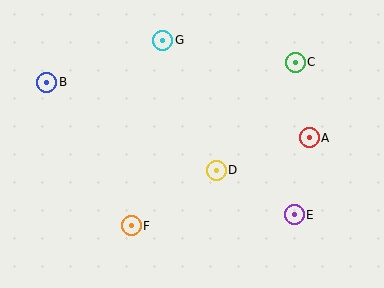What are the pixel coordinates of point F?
Point F is at (131, 226).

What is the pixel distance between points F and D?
The distance between F and D is 101 pixels.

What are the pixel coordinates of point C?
Point C is at (295, 62).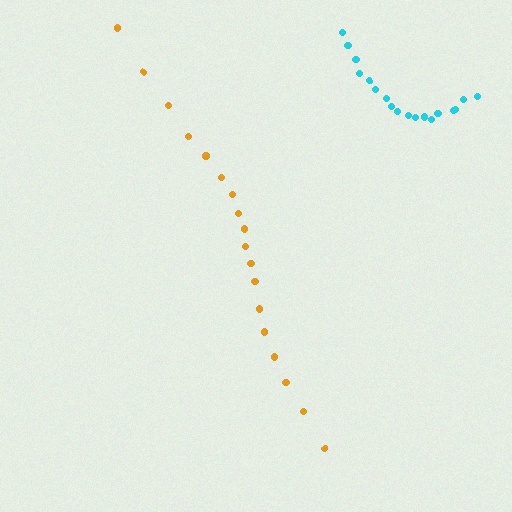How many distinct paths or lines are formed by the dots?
There are 2 distinct paths.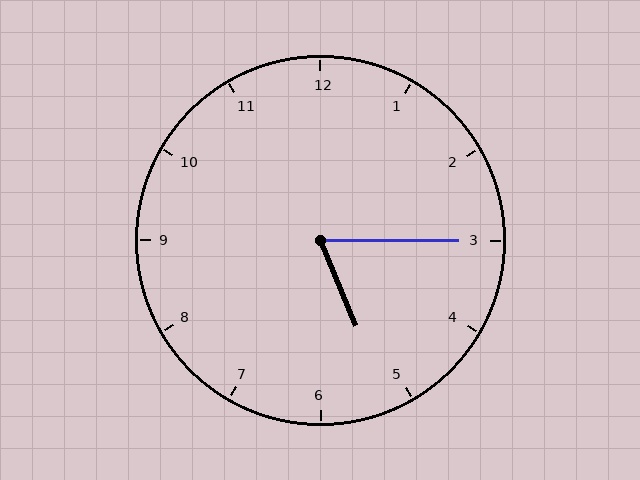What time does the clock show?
5:15.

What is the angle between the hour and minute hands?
Approximately 68 degrees.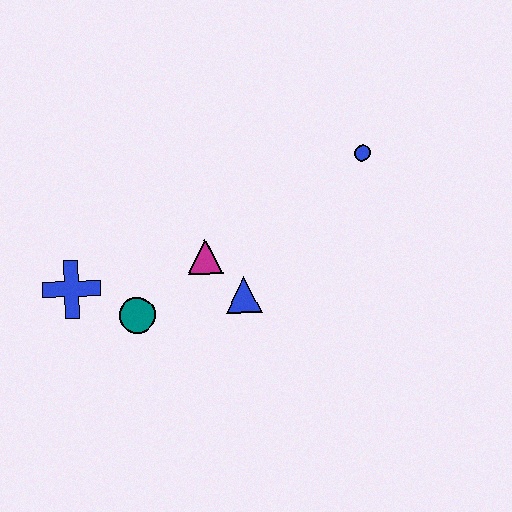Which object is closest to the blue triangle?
The magenta triangle is closest to the blue triangle.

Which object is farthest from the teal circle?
The blue circle is farthest from the teal circle.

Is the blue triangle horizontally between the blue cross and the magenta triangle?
No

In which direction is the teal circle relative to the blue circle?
The teal circle is to the left of the blue circle.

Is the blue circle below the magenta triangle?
No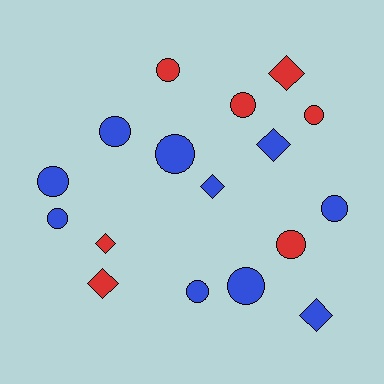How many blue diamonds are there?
There are 3 blue diamonds.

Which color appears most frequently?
Blue, with 10 objects.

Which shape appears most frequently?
Circle, with 11 objects.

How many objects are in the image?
There are 17 objects.